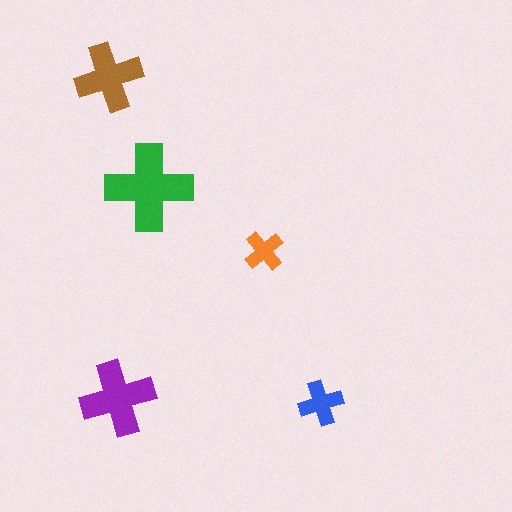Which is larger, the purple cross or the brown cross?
The purple one.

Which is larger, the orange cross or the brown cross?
The brown one.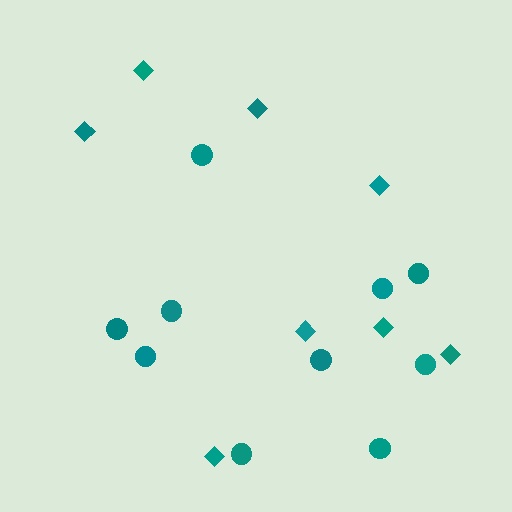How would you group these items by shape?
There are 2 groups: one group of circles (10) and one group of diamonds (8).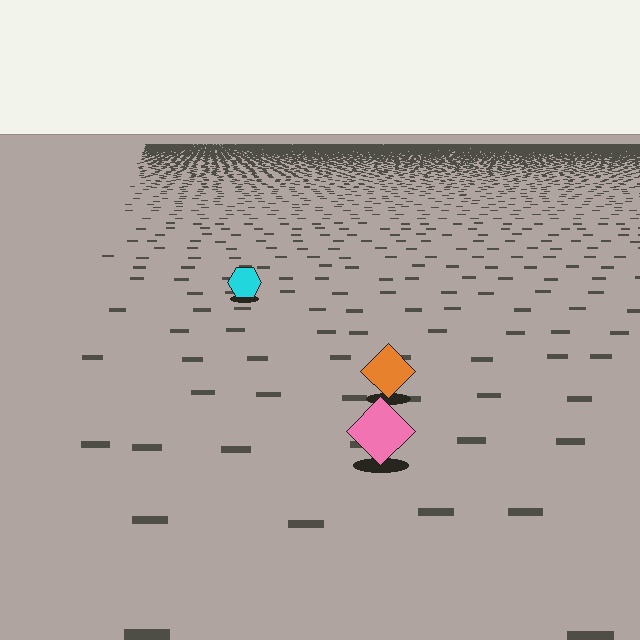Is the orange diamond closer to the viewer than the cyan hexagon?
Yes. The orange diamond is closer — you can tell from the texture gradient: the ground texture is coarser near it.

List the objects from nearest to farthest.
From nearest to farthest: the pink diamond, the orange diamond, the cyan hexagon.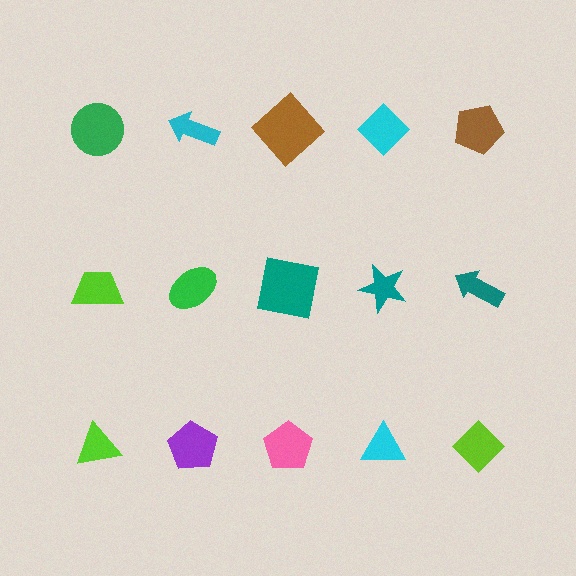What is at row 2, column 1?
A lime trapezoid.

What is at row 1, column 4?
A cyan diamond.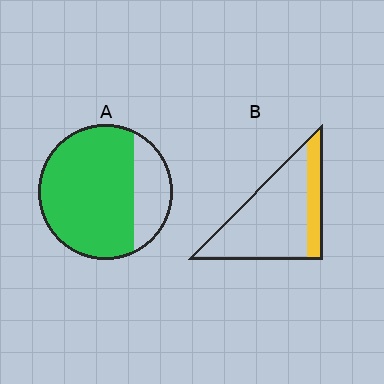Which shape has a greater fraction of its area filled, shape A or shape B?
Shape A.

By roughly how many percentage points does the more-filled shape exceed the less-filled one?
By roughly 55 percentage points (A over B).